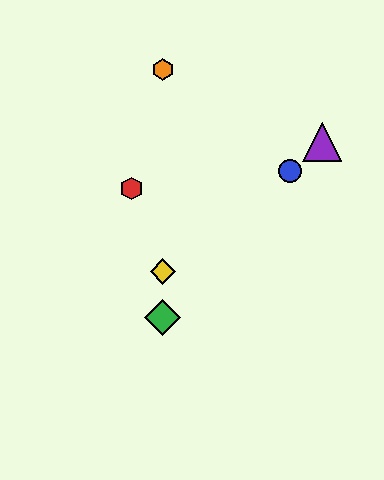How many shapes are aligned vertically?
3 shapes (the green diamond, the yellow diamond, the orange hexagon) are aligned vertically.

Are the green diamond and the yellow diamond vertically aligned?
Yes, both are at x≈163.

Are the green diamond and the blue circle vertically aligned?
No, the green diamond is at x≈163 and the blue circle is at x≈290.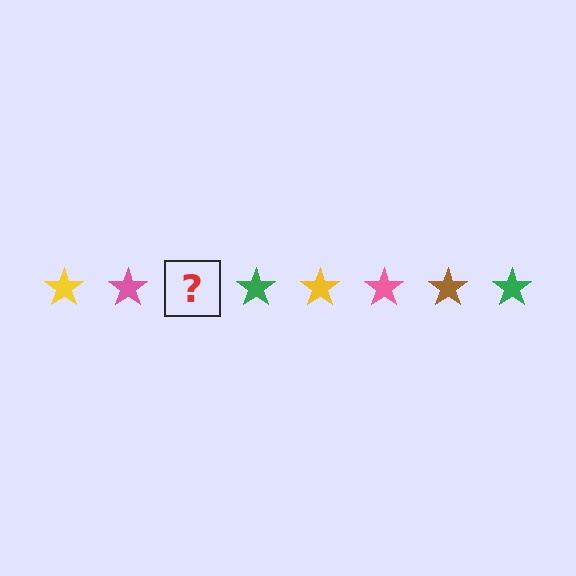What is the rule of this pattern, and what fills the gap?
The rule is that the pattern cycles through yellow, pink, brown, green stars. The gap should be filled with a brown star.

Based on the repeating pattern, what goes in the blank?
The blank should be a brown star.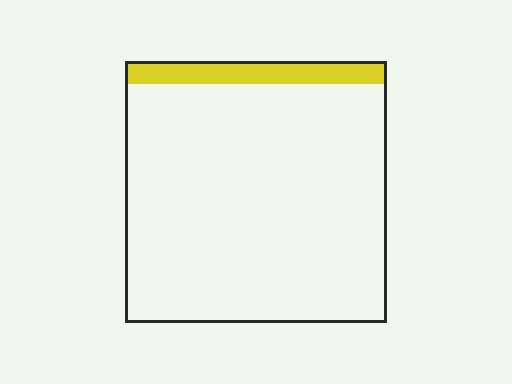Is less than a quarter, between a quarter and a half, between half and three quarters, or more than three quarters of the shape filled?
Less than a quarter.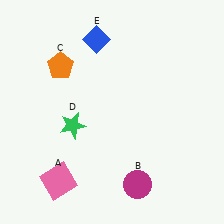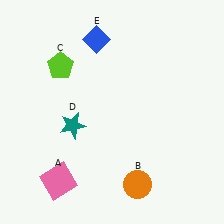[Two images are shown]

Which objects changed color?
B changed from magenta to orange. C changed from orange to lime. D changed from green to teal.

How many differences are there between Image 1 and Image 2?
There are 3 differences between the two images.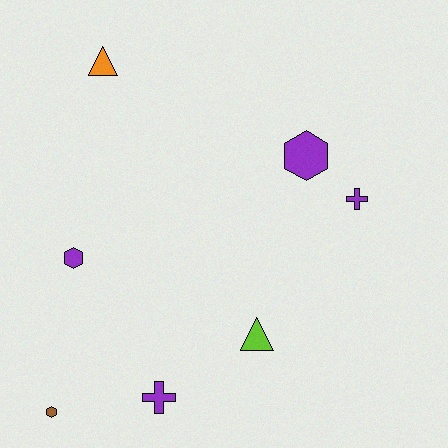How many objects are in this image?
There are 7 objects.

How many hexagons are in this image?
There are 3 hexagons.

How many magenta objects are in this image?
There are no magenta objects.